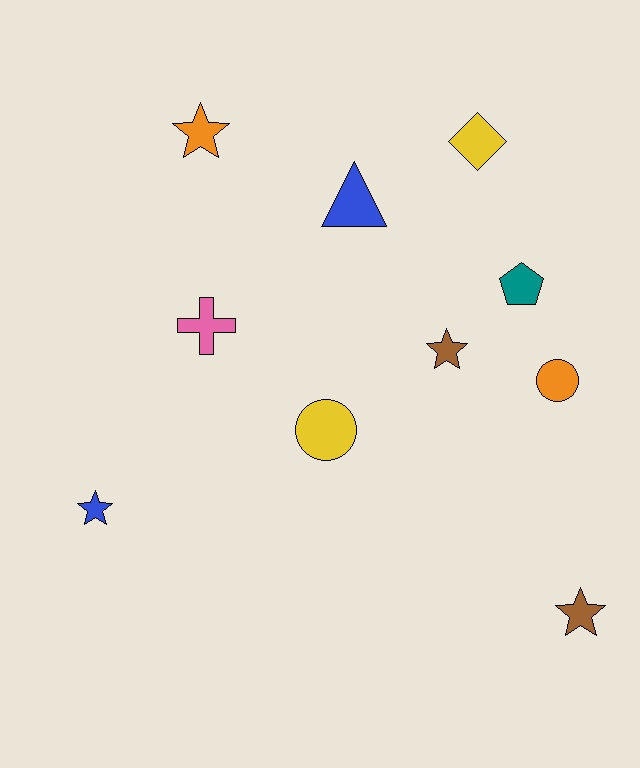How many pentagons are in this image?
There is 1 pentagon.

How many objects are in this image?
There are 10 objects.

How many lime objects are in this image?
There are no lime objects.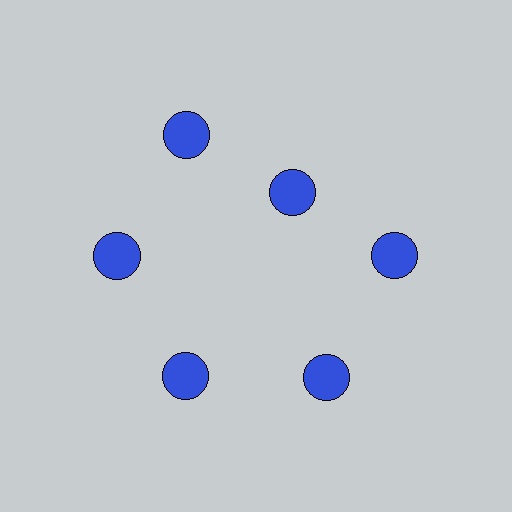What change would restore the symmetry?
The symmetry would be restored by moving it outward, back onto the ring so that all 6 circles sit at equal angles and equal distance from the center.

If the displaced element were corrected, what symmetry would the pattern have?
It would have 6-fold rotational symmetry — the pattern would map onto itself every 60 degrees.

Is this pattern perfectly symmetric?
No. The 6 blue circles are arranged in a ring, but one element near the 1 o'clock position is pulled inward toward the center, breaking the 6-fold rotational symmetry.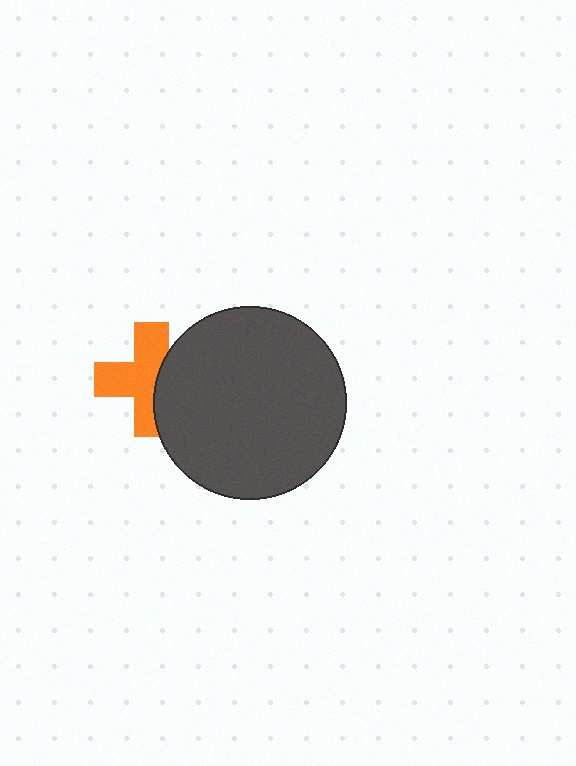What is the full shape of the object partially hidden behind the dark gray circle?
The partially hidden object is an orange cross.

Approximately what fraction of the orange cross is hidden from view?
Roughly 36% of the orange cross is hidden behind the dark gray circle.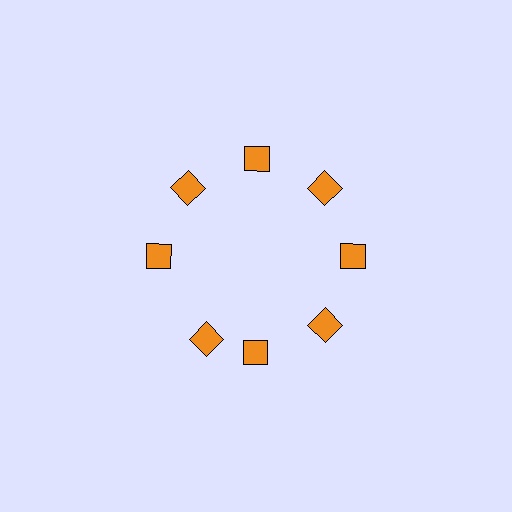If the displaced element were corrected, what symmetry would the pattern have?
It would have 8-fold rotational symmetry — the pattern would map onto itself every 45 degrees.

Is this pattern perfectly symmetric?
No. The 8 orange diamonds are arranged in a ring, but one element near the 8 o'clock position is rotated out of alignment along the ring, breaking the 8-fold rotational symmetry.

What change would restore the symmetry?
The symmetry would be restored by rotating it back into even spacing with its neighbors so that all 8 diamonds sit at equal angles and equal distance from the center.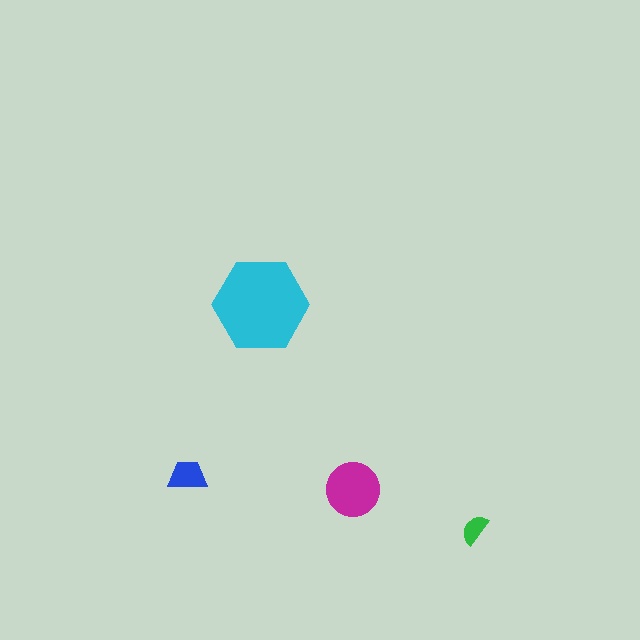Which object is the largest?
The cyan hexagon.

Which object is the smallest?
The green semicircle.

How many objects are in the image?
There are 4 objects in the image.